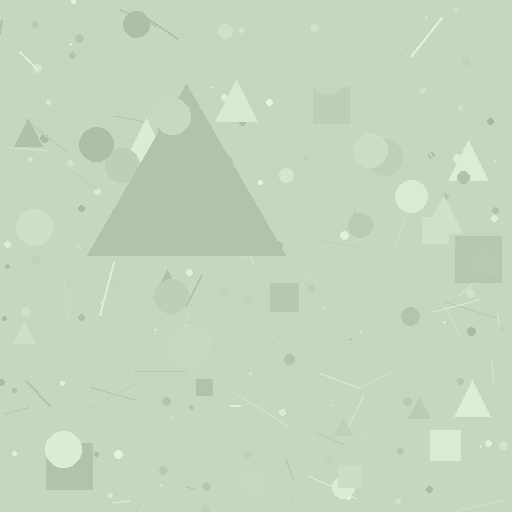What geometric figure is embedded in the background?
A triangle is embedded in the background.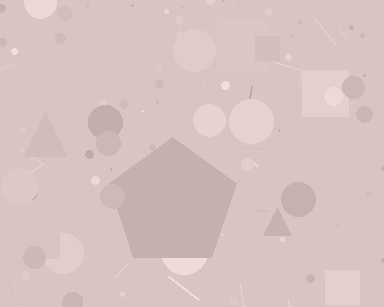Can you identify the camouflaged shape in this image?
The camouflaged shape is a pentagon.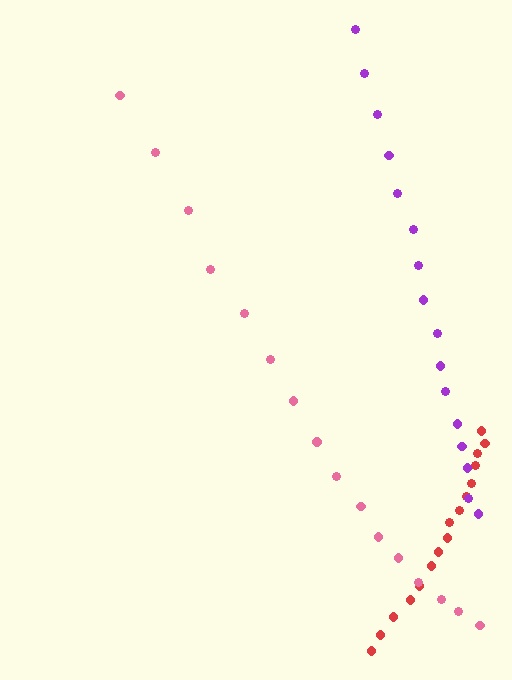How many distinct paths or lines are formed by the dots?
There are 3 distinct paths.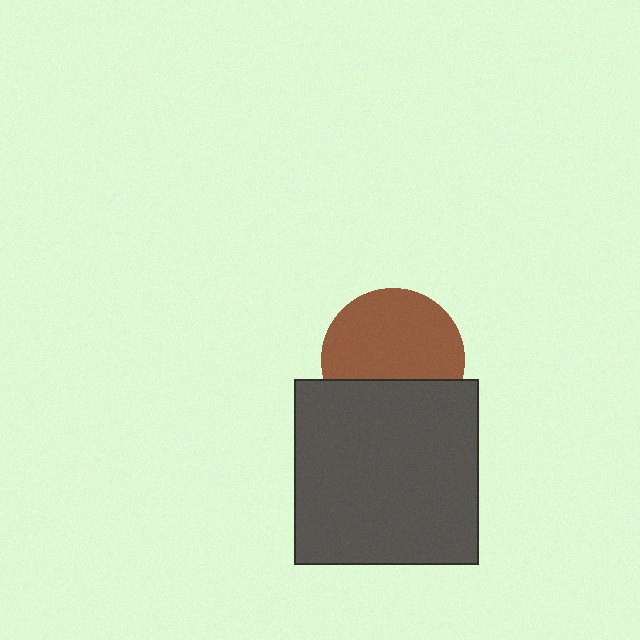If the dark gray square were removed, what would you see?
You would see the complete brown circle.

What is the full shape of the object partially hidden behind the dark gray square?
The partially hidden object is a brown circle.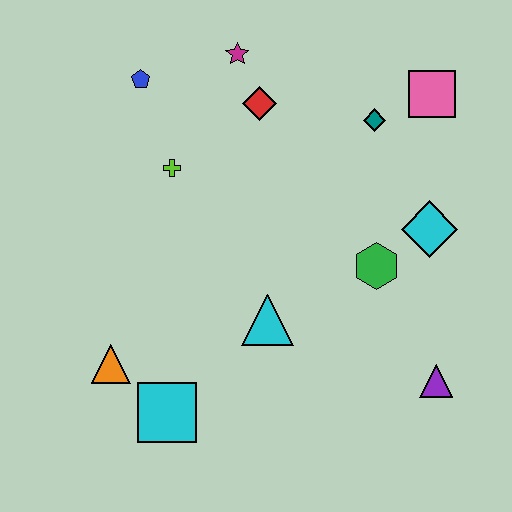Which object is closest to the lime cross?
The blue pentagon is closest to the lime cross.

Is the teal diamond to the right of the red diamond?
Yes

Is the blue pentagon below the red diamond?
No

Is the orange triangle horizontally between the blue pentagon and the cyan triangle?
No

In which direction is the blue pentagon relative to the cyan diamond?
The blue pentagon is to the left of the cyan diamond.